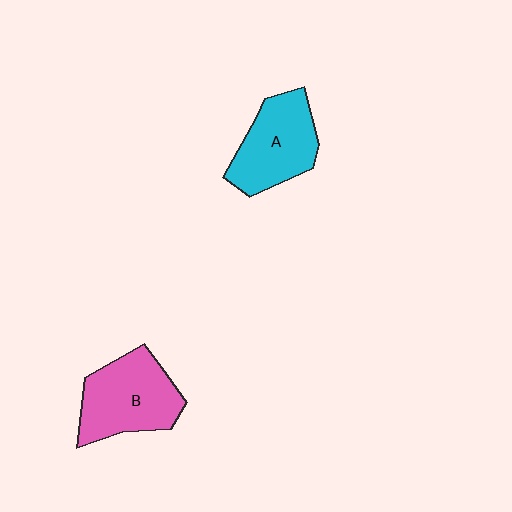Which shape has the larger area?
Shape B (pink).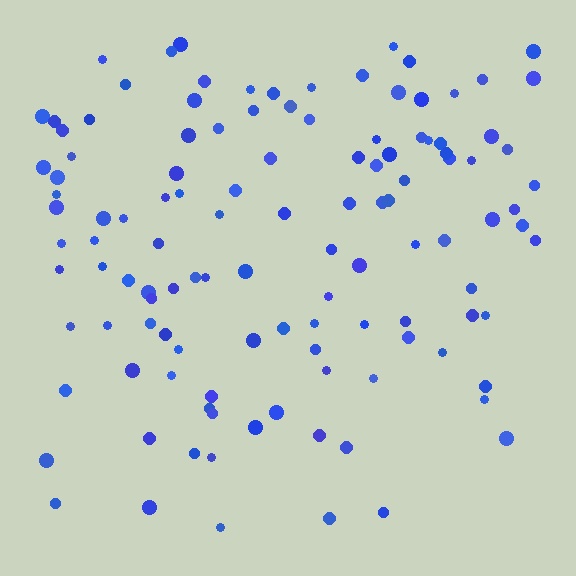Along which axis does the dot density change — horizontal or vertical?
Vertical.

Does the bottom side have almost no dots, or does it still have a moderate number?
Still a moderate number, just noticeably fewer than the top.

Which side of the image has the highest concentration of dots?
The top.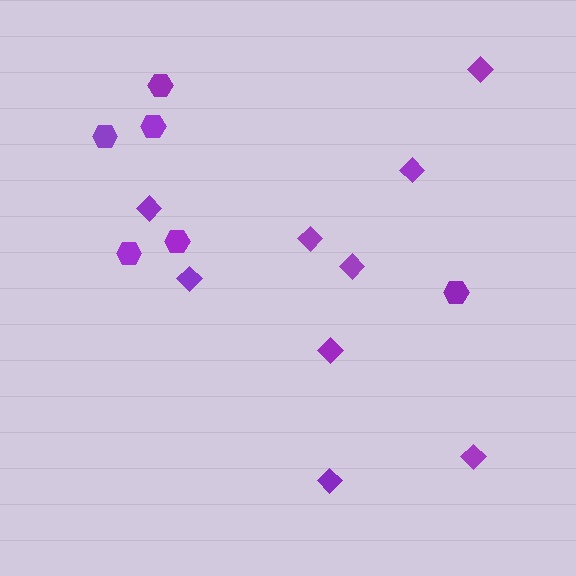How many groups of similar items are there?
There are 2 groups: one group of diamonds (9) and one group of hexagons (6).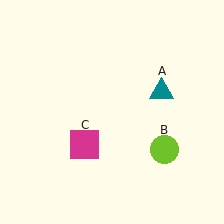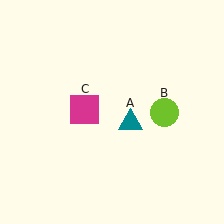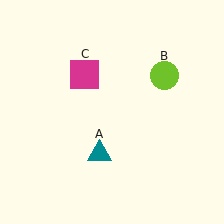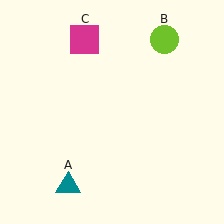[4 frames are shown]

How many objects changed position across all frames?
3 objects changed position: teal triangle (object A), lime circle (object B), magenta square (object C).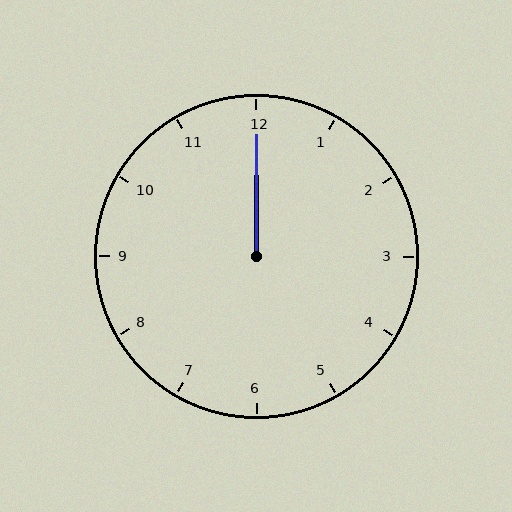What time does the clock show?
12:00.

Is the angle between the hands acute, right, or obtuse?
It is acute.